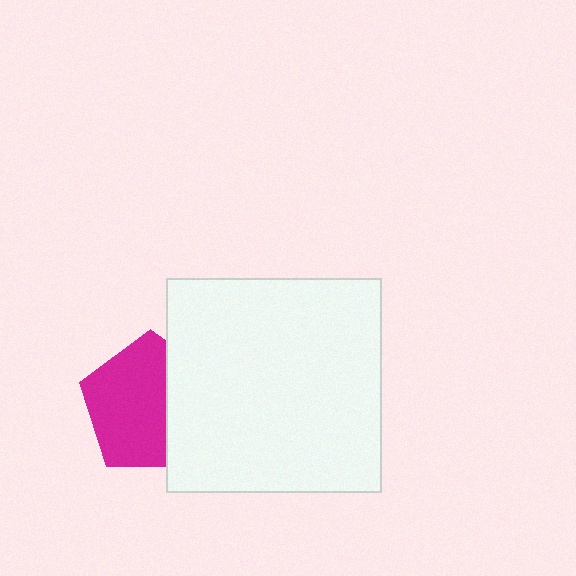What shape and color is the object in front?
The object in front is a white square.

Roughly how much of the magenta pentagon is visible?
About half of it is visible (roughly 64%).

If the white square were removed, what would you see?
You would see the complete magenta pentagon.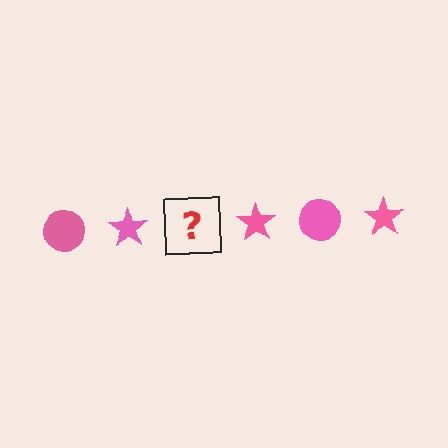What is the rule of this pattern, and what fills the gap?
The rule is that the pattern cycles through circle, star shapes in pink. The gap should be filled with a pink circle.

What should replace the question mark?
The question mark should be replaced with a pink circle.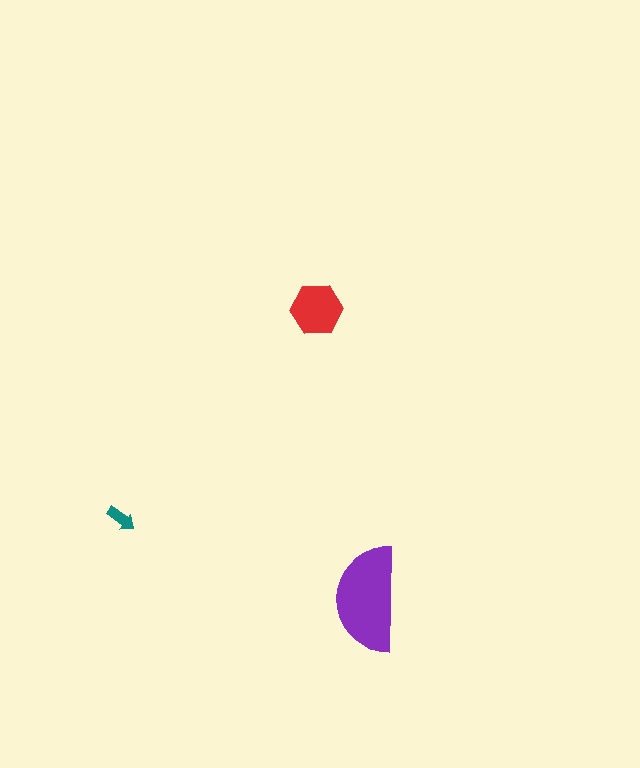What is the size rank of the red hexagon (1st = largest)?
2nd.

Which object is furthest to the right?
The purple semicircle is rightmost.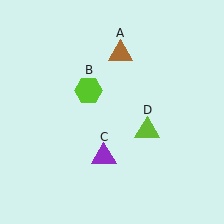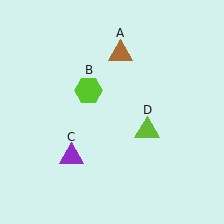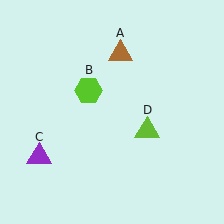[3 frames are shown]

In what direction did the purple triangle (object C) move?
The purple triangle (object C) moved left.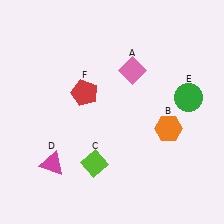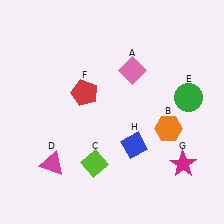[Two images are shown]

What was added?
A magenta star (G), a blue diamond (H) were added in Image 2.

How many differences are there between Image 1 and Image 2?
There are 2 differences between the two images.